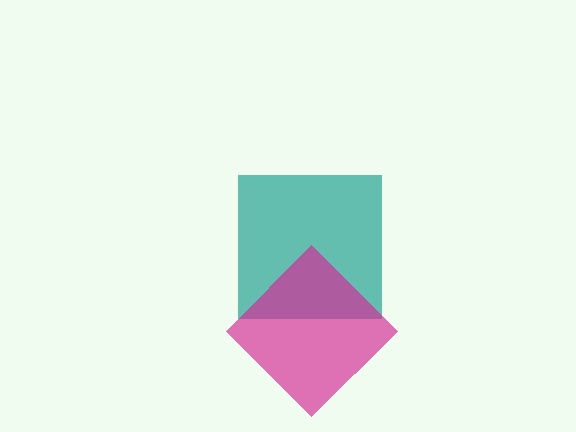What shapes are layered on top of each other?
The layered shapes are: a teal square, a magenta diamond.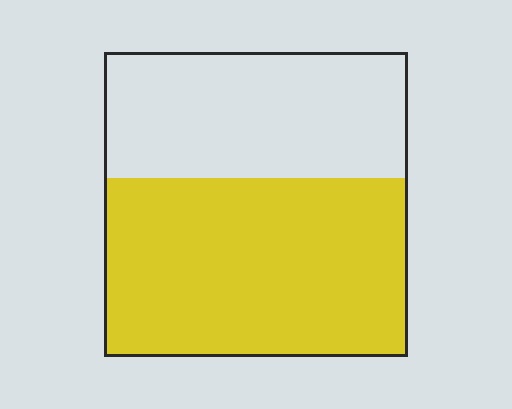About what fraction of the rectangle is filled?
About three fifths (3/5).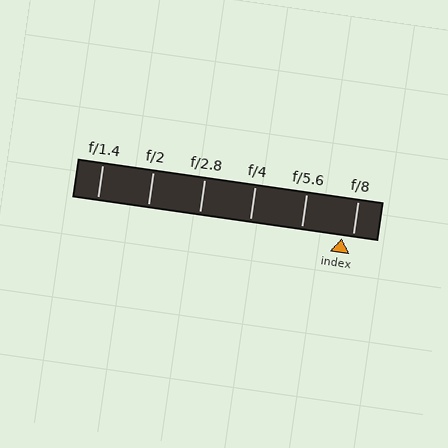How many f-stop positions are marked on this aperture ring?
There are 6 f-stop positions marked.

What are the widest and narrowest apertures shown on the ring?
The widest aperture shown is f/1.4 and the narrowest is f/8.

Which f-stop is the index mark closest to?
The index mark is closest to f/8.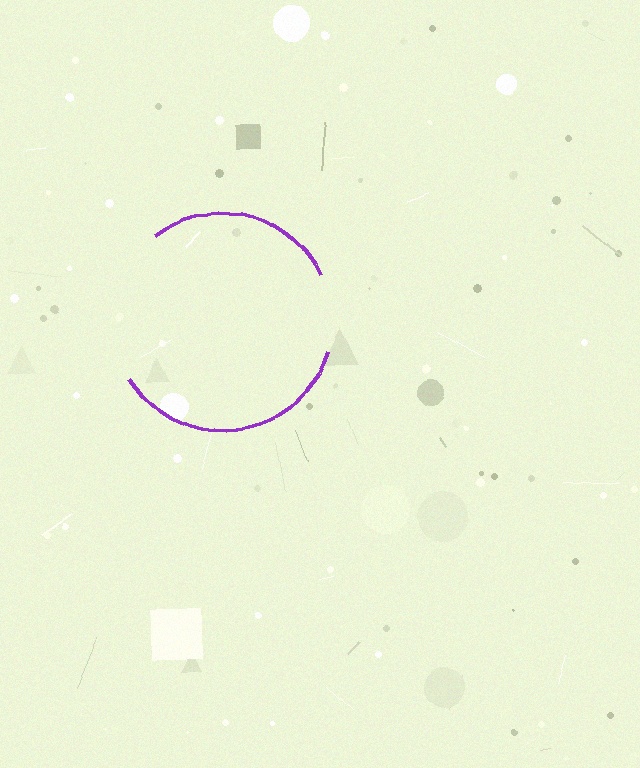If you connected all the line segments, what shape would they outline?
They would outline a circle.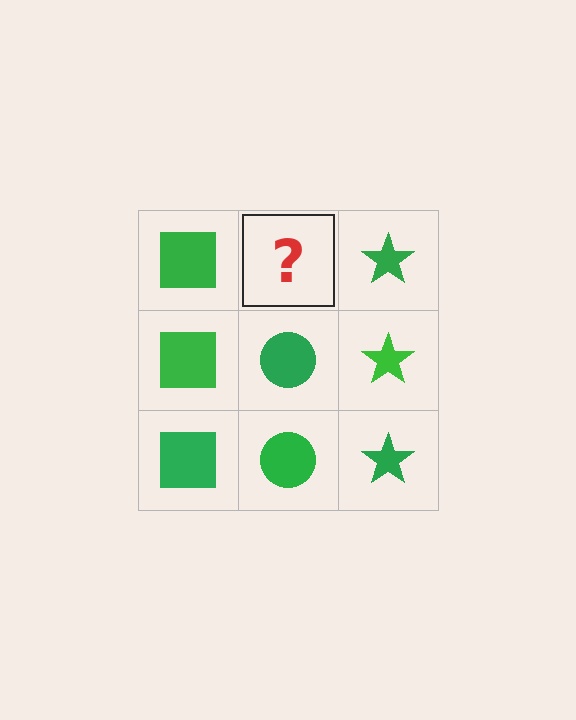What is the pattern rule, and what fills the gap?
The rule is that each column has a consistent shape. The gap should be filled with a green circle.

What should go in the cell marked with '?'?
The missing cell should contain a green circle.